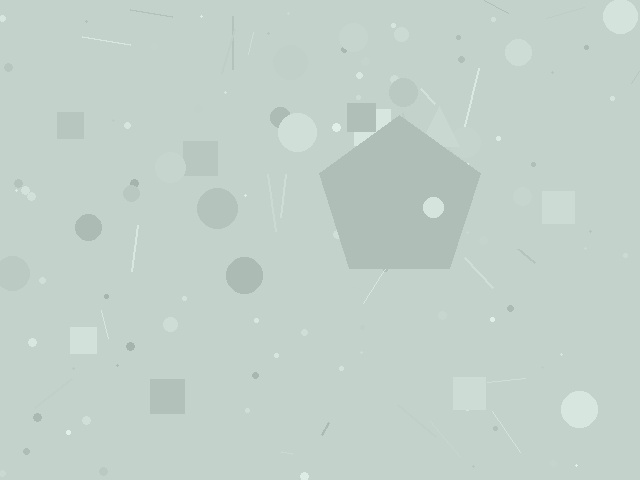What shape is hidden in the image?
A pentagon is hidden in the image.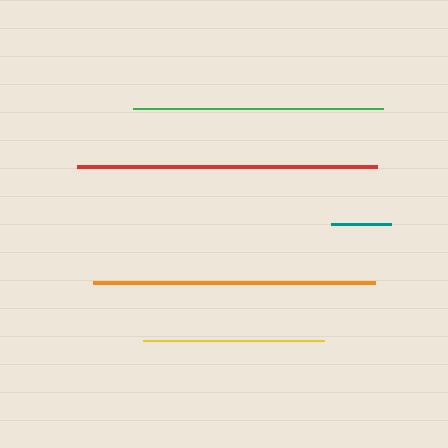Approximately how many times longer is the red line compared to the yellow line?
The red line is approximately 1.7 times the length of the yellow line.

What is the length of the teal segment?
The teal segment is approximately 60 pixels long.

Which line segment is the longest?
The red line is the longest at approximately 300 pixels.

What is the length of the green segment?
The green segment is approximately 249 pixels long.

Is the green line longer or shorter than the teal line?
The green line is longer than the teal line.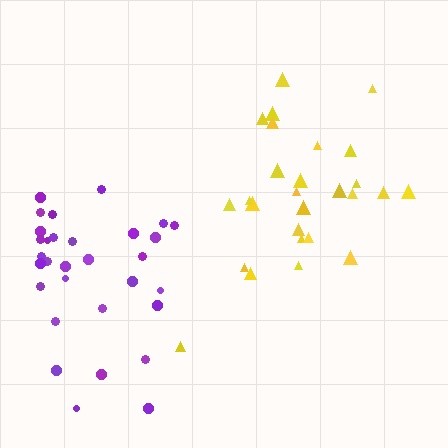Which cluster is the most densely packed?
Purple.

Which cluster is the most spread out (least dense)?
Yellow.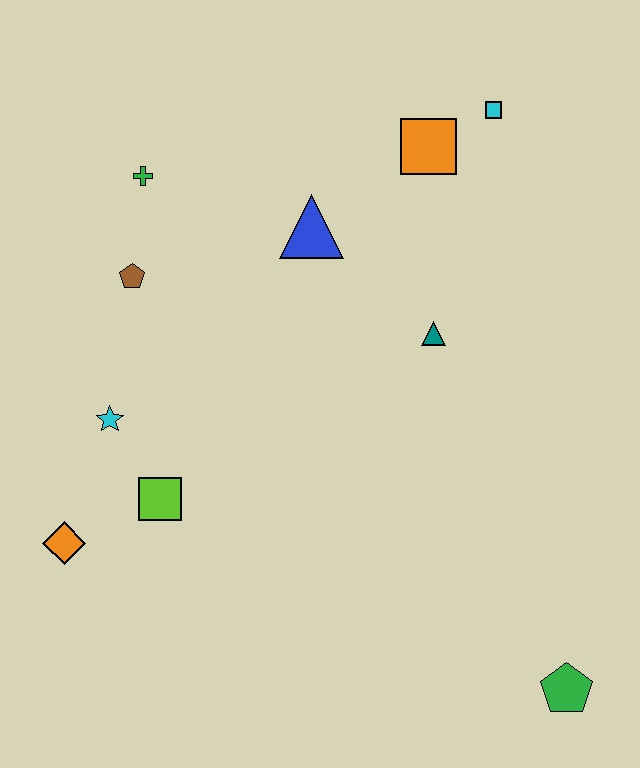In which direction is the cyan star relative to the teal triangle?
The cyan star is to the left of the teal triangle.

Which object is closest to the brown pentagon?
The green cross is closest to the brown pentagon.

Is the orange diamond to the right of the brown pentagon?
No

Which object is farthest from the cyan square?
The orange diamond is farthest from the cyan square.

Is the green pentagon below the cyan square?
Yes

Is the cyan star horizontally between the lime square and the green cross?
No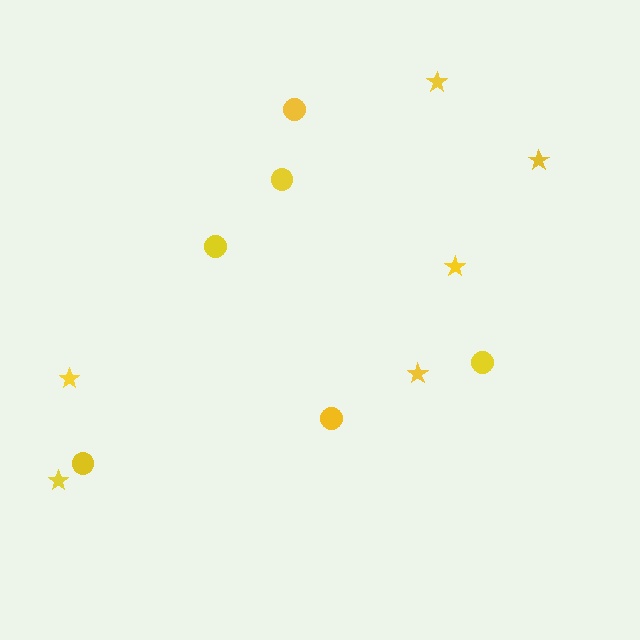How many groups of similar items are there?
There are 2 groups: one group of stars (6) and one group of circles (6).